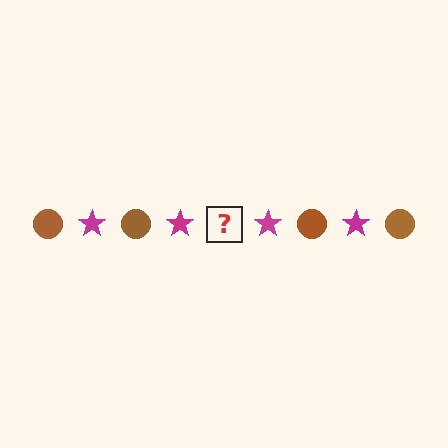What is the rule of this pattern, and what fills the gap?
The rule is that the pattern alternates between brown circle and magenta star. The gap should be filled with a brown circle.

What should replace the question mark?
The question mark should be replaced with a brown circle.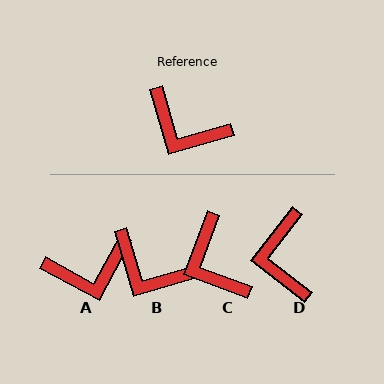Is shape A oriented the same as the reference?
No, it is off by about 45 degrees.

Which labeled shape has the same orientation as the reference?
B.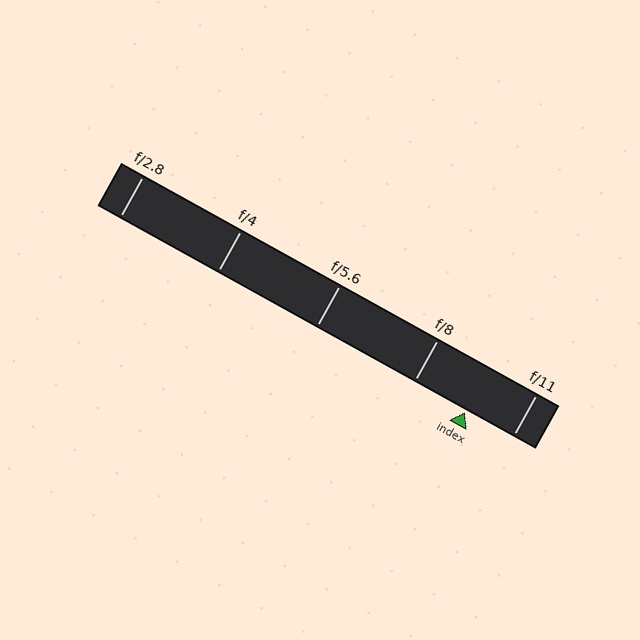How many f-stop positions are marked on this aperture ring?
There are 5 f-stop positions marked.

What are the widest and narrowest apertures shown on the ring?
The widest aperture shown is f/2.8 and the narrowest is f/11.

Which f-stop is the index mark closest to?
The index mark is closest to f/11.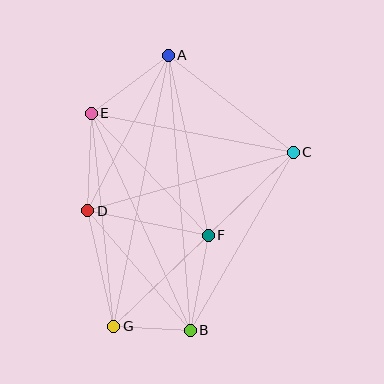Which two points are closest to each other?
Points B and G are closest to each other.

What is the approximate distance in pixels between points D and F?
The distance between D and F is approximately 123 pixels.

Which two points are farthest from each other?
Points A and G are farthest from each other.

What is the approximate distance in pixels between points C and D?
The distance between C and D is approximately 214 pixels.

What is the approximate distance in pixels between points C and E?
The distance between C and E is approximately 206 pixels.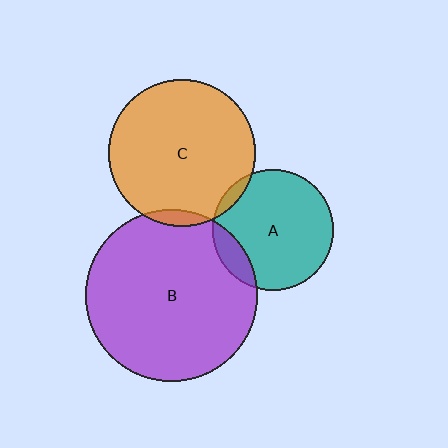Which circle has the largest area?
Circle B (purple).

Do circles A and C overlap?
Yes.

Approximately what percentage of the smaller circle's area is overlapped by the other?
Approximately 5%.